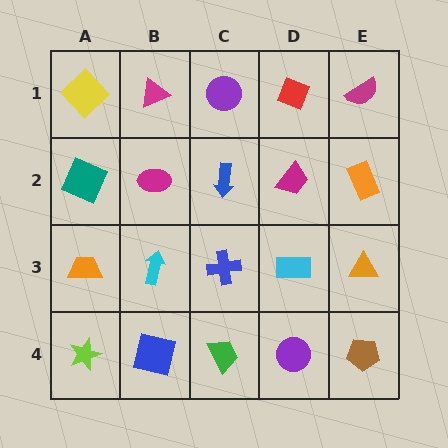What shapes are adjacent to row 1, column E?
An orange rectangle (row 2, column E), a red diamond (row 1, column D).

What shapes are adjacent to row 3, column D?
A magenta trapezoid (row 2, column D), a purple circle (row 4, column D), a blue cross (row 3, column C), an orange triangle (row 3, column E).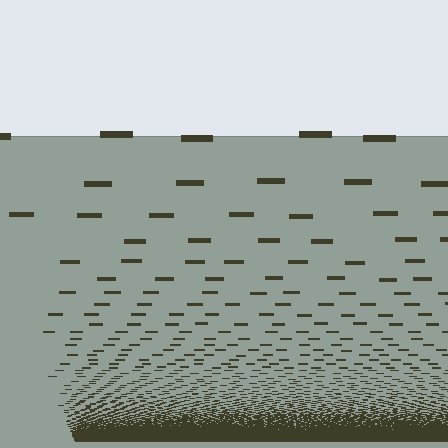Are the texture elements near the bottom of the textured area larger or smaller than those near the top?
Smaller. The gradient is inverted — elements near the bottom are smaller and denser.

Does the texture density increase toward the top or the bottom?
Density increases toward the bottom.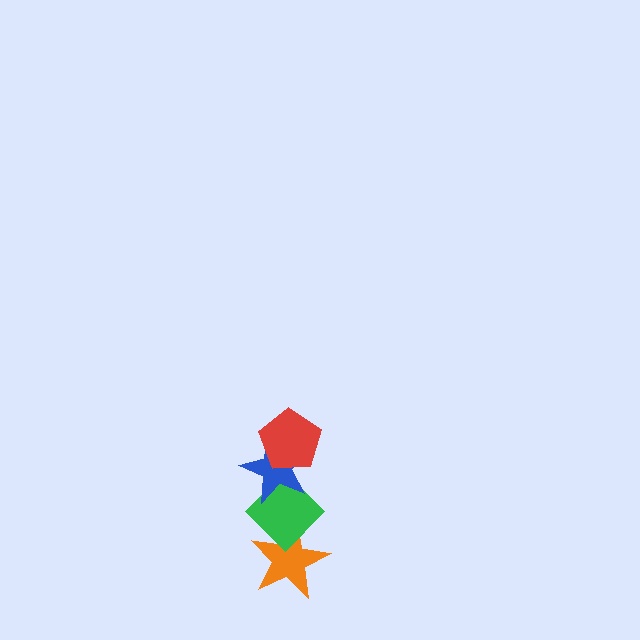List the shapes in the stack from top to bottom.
From top to bottom: the red pentagon, the blue star, the green diamond, the orange star.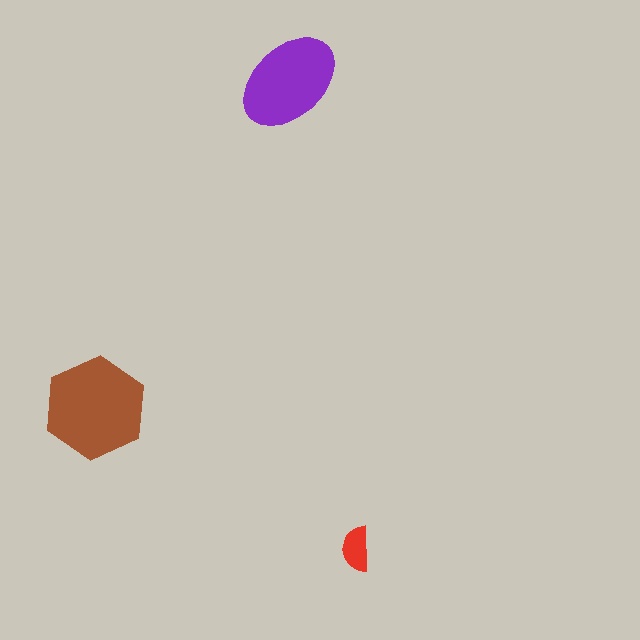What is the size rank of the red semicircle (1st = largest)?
3rd.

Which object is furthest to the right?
The red semicircle is rightmost.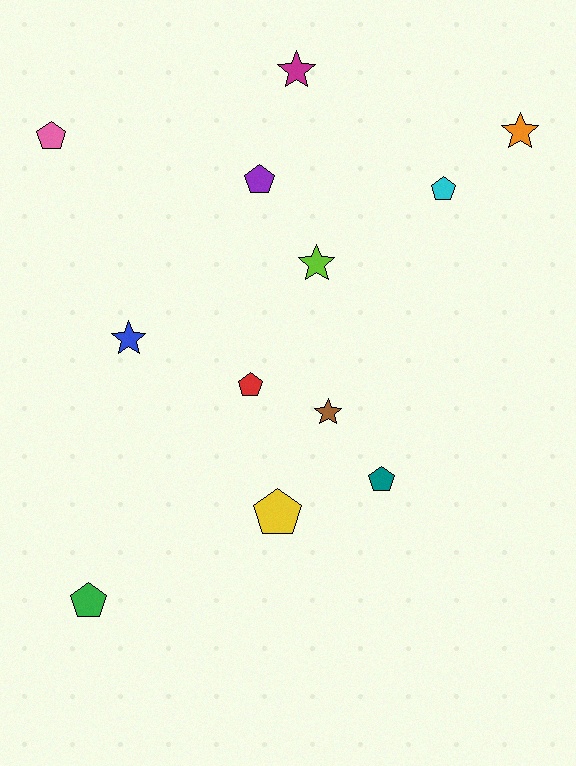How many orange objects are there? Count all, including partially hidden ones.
There is 1 orange object.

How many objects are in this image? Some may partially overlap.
There are 12 objects.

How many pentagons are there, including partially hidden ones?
There are 7 pentagons.